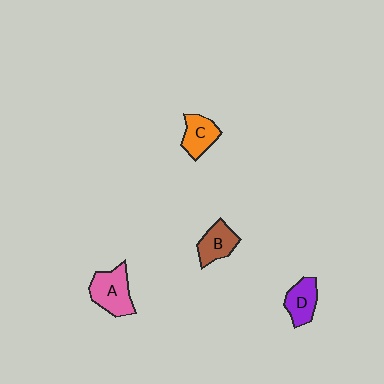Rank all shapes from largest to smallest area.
From largest to smallest: A (pink), B (brown), D (purple), C (orange).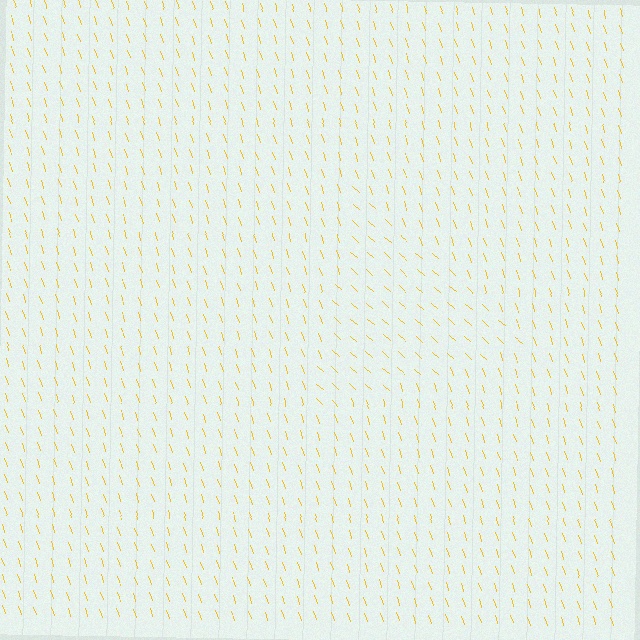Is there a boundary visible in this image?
Yes, there is a texture boundary formed by a change in line orientation.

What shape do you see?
I see a triangle.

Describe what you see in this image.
The image is filled with small yellow line segments. A triangle region in the image has lines oriented differently from the surrounding lines, creating a visible texture boundary.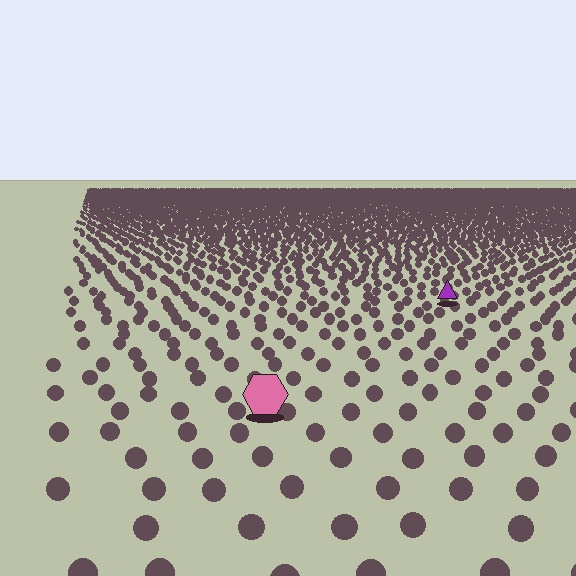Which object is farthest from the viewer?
The purple triangle is farthest from the viewer. It appears smaller and the ground texture around it is denser.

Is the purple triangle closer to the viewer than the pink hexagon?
No. The pink hexagon is closer — you can tell from the texture gradient: the ground texture is coarser near it.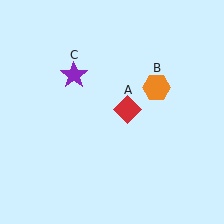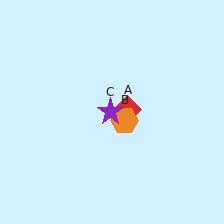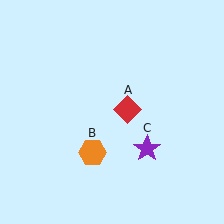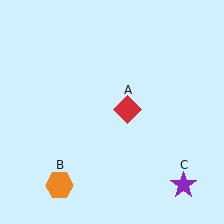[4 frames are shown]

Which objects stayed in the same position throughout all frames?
Red diamond (object A) remained stationary.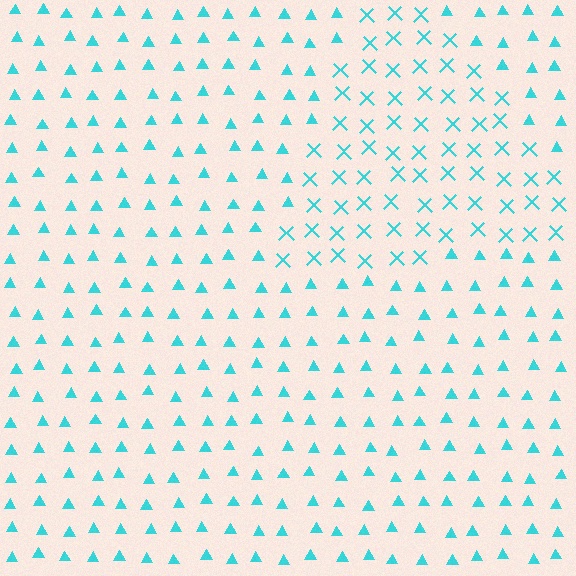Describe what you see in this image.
The image is filled with small cyan elements arranged in a uniform grid. A triangle-shaped region contains X marks, while the surrounding area contains triangles. The boundary is defined purely by the change in element shape.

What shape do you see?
I see a triangle.